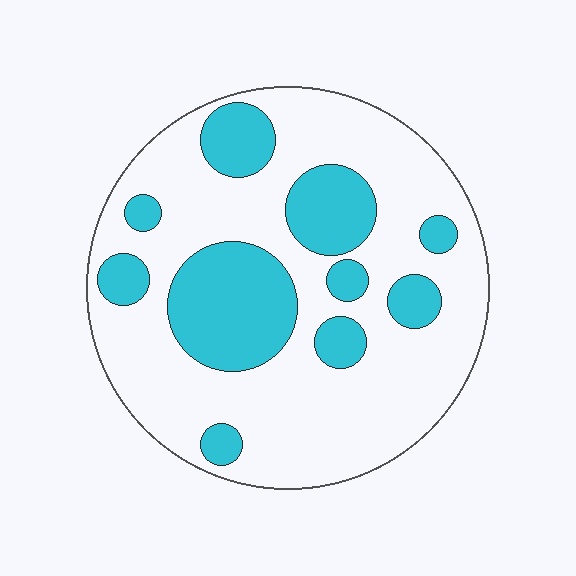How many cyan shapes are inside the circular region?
10.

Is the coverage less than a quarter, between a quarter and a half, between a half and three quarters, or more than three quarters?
Between a quarter and a half.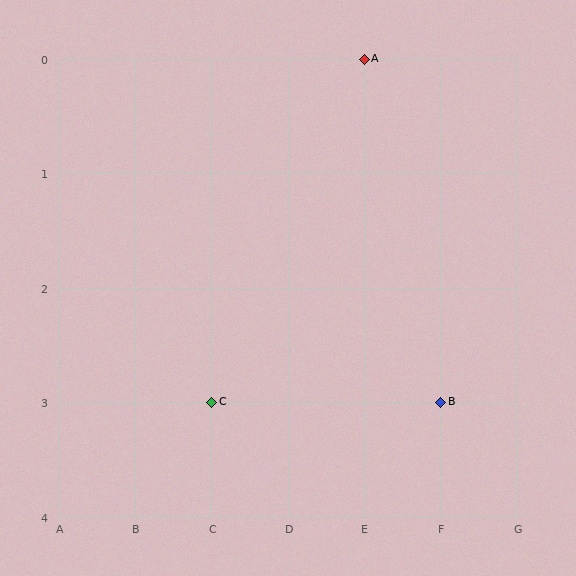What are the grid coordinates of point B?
Point B is at grid coordinates (F, 3).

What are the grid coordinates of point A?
Point A is at grid coordinates (E, 0).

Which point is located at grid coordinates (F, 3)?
Point B is at (F, 3).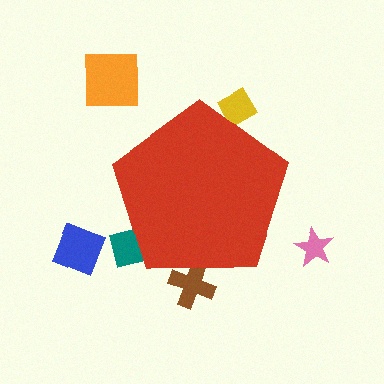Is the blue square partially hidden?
No, the blue square is fully visible.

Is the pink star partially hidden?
No, the pink star is fully visible.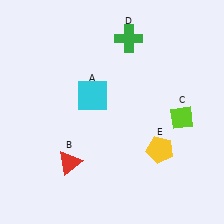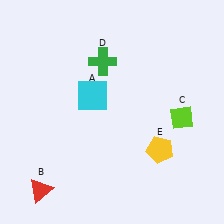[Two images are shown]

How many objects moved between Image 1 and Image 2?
2 objects moved between the two images.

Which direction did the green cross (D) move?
The green cross (D) moved left.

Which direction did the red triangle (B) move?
The red triangle (B) moved left.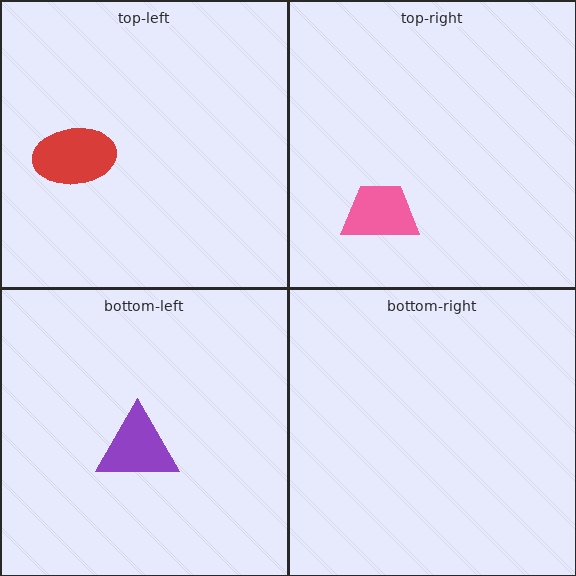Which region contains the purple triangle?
The bottom-left region.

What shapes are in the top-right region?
The pink trapezoid.